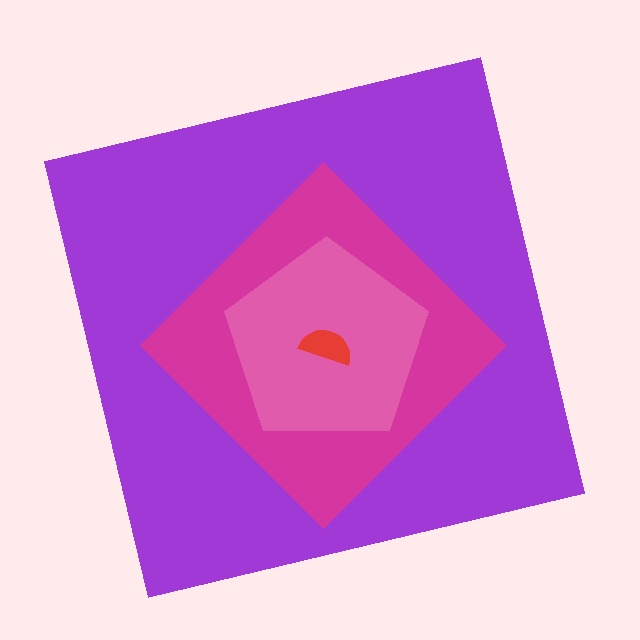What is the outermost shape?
The purple square.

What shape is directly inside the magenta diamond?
The pink pentagon.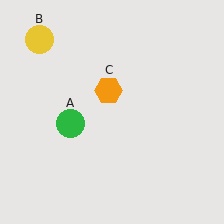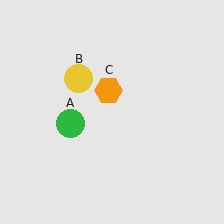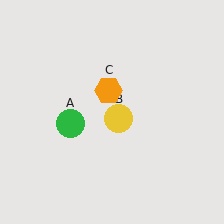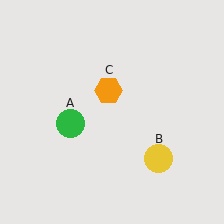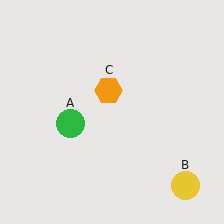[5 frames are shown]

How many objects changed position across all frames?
1 object changed position: yellow circle (object B).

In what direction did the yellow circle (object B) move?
The yellow circle (object B) moved down and to the right.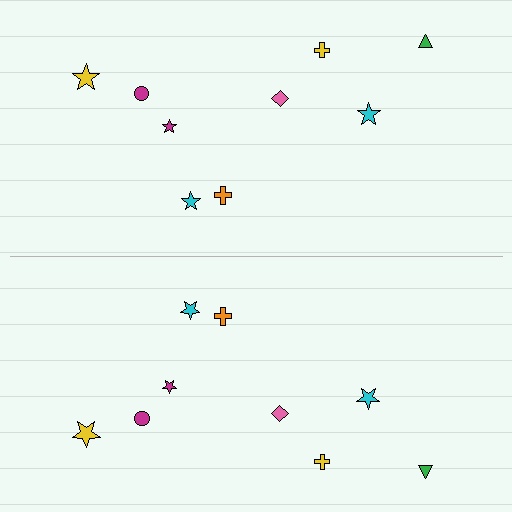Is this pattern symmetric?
Yes, this pattern has bilateral (reflection) symmetry.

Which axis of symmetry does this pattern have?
The pattern has a horizontal axis of symmetry running through the center of the image.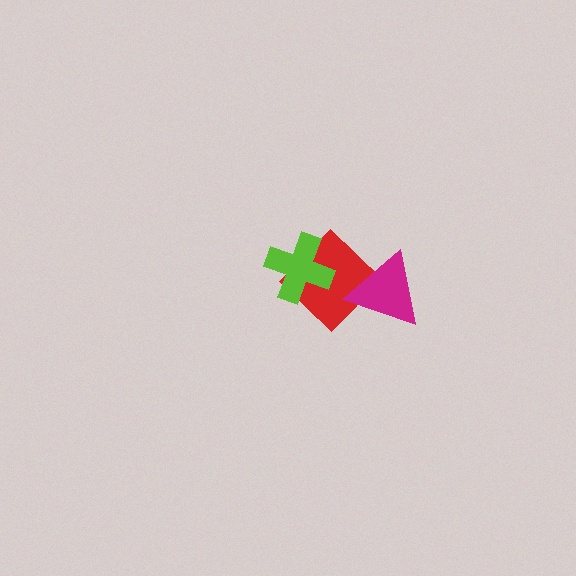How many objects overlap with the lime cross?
1 object overlaps with the lime cross.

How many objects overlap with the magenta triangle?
1 object overlaps with the magenta triangle.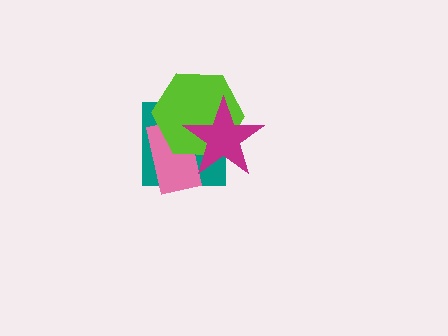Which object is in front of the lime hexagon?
The magenta star is in front of the lime hexagon.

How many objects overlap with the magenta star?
3 objects overlap with the magenta star.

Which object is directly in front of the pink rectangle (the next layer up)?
The lime hexagon is directly in front of the pink rectangle.